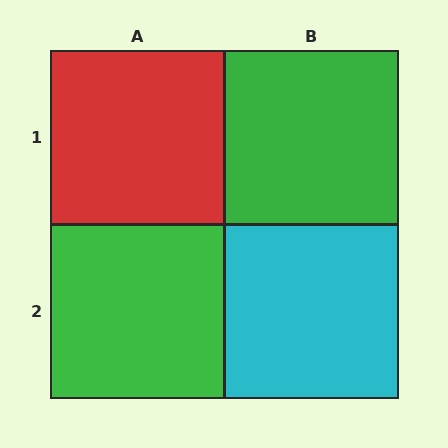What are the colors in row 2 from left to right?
Green, cyan.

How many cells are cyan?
1 cell is cyan.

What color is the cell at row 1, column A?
Red.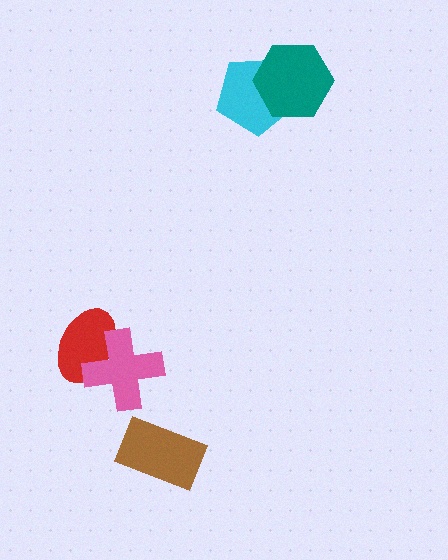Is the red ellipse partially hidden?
Yes, it is partially covered by another shape.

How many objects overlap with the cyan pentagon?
1 object overlaps with the cyan pentagon.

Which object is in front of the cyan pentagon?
The teal hexagon is in front of the cyan pentagon.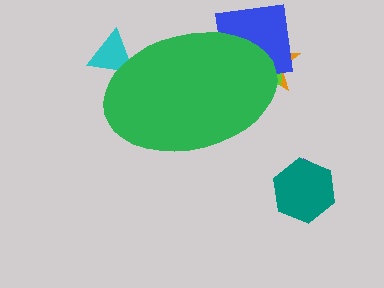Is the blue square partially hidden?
Yes, the blue square is partially hidden behind the green ellipse.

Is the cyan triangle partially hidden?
Yes, the cyan triangle is partially hidden behind the green ellipse.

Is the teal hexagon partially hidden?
No, the teal hexagon is fully visible.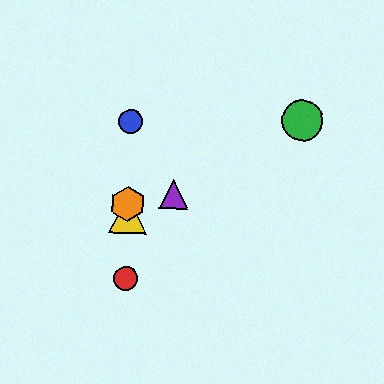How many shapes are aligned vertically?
4 shapes (the red circle, the blue circle, the yellow triangle, the orange hexagon) are aligned vertically.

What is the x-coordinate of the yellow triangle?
The yellow triangle is at x≈128.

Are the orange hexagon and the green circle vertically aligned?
No, the orange hexagon is at x≈128 and the green circle is at x≈302.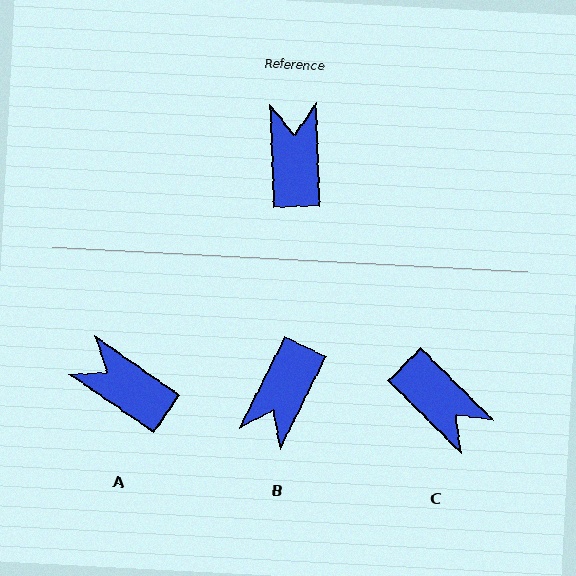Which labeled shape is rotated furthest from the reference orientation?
B, about 152 degrees away.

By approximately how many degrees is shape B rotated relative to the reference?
Approximately 152 degrees counter-clockwise.